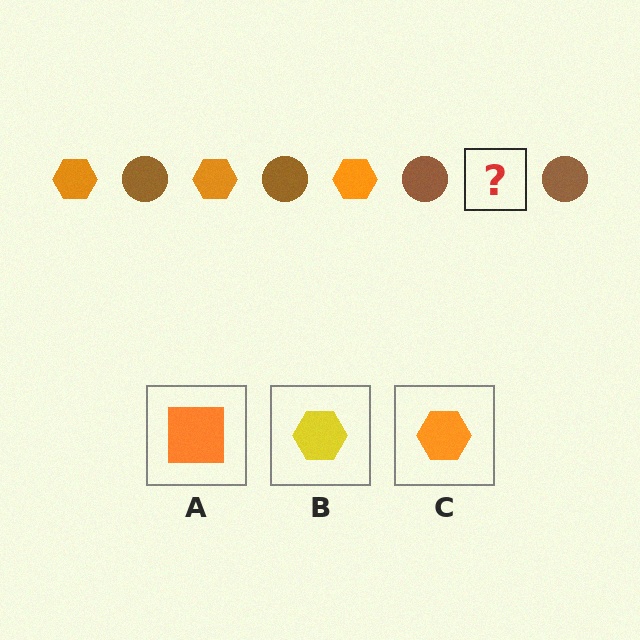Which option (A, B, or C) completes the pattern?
C.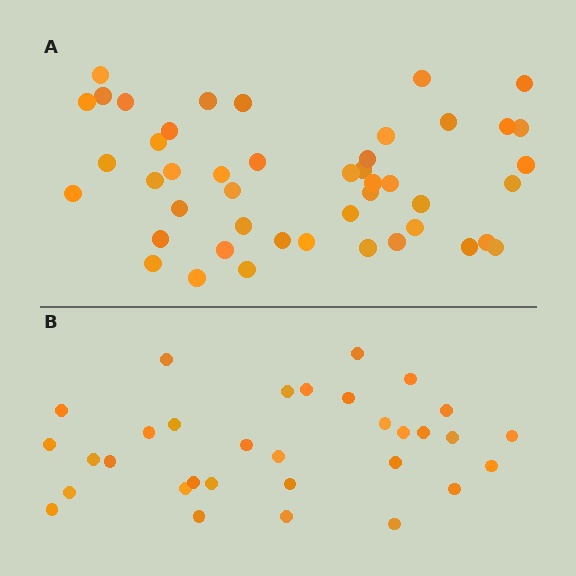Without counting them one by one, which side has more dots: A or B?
Region A (the top region) has more dots.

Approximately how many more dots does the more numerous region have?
Region A has approximately 15 more dots than region B.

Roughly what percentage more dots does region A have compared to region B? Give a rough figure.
About 45% more.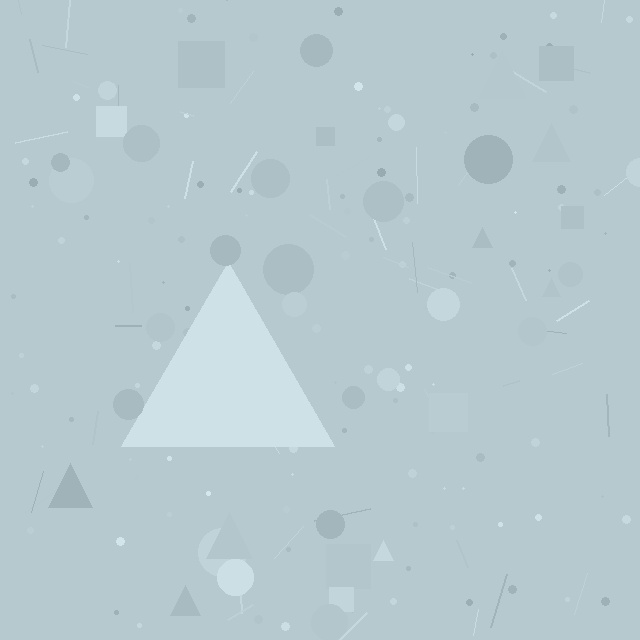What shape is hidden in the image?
A triangle is hidden in the image.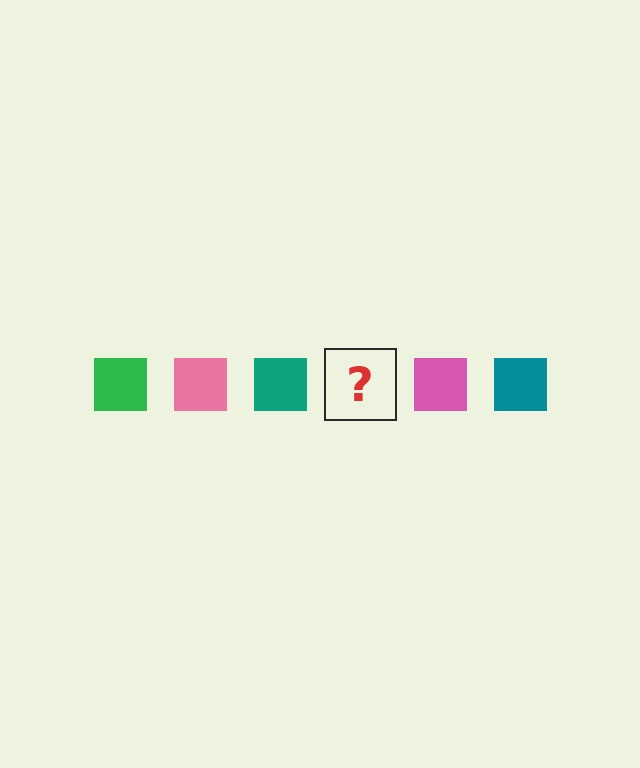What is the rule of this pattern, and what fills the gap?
The rule is that the pattern cycles through green, pink, teal squares. The gap should be filled with a green square.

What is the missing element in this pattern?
The missing element is a green square.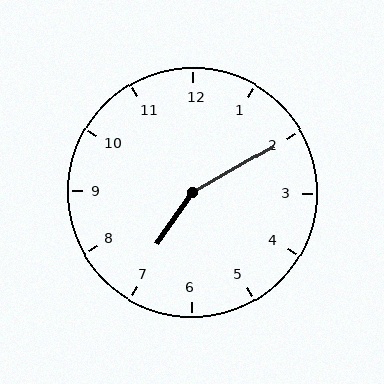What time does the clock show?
7:10.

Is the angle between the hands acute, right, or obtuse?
It is obtuse.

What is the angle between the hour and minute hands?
Approximately 155 degrees.